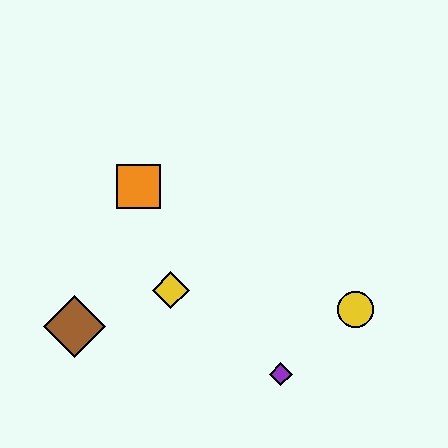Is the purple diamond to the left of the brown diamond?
No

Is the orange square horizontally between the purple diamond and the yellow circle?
No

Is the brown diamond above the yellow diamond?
No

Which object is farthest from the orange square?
The yellow circle is farthest from the orange square.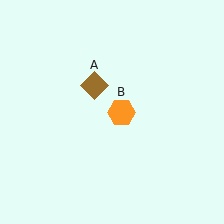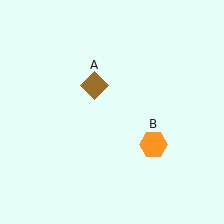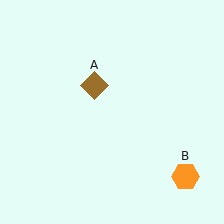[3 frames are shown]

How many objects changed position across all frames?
1 object changed position: orange hexagon (object B).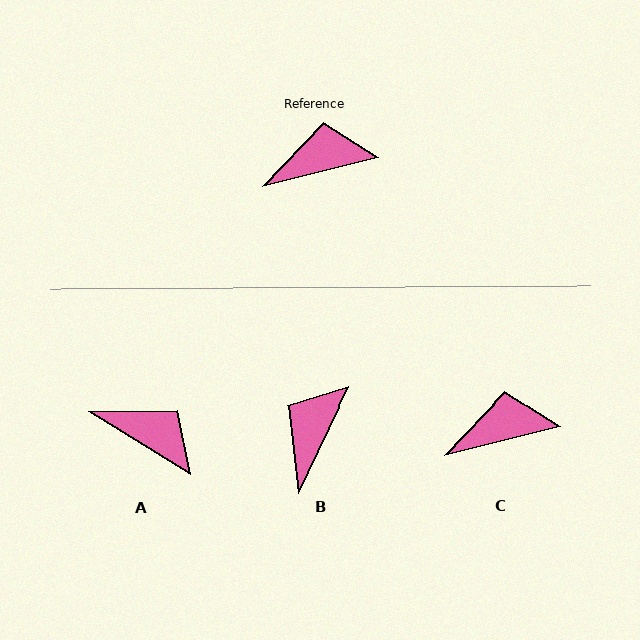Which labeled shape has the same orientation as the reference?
C.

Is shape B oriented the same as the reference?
No, it is off by about 50 degrees.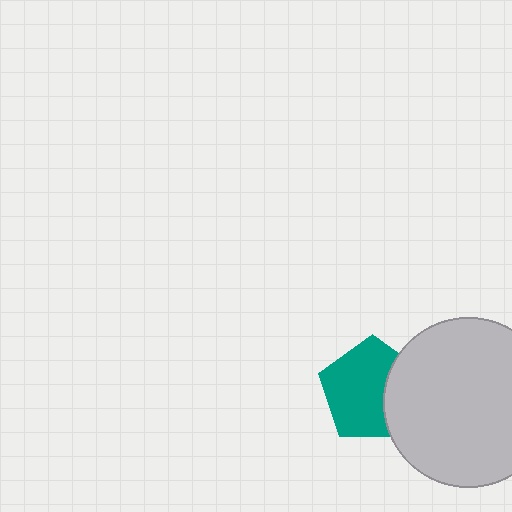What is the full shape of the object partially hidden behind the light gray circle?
The partially hidden object is a teal pentagon.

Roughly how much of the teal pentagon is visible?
Most of it is visible (roughly 69%).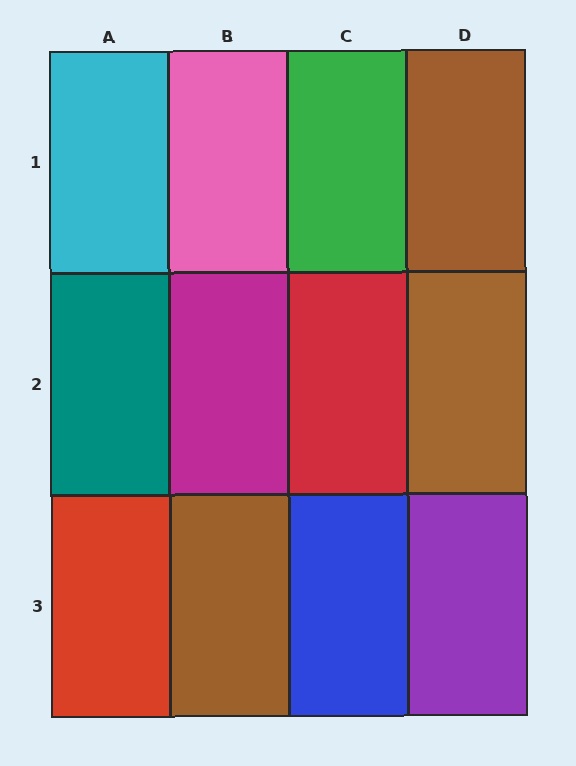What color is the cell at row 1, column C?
Green.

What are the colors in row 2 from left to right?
Teal, magenta, red, brown.